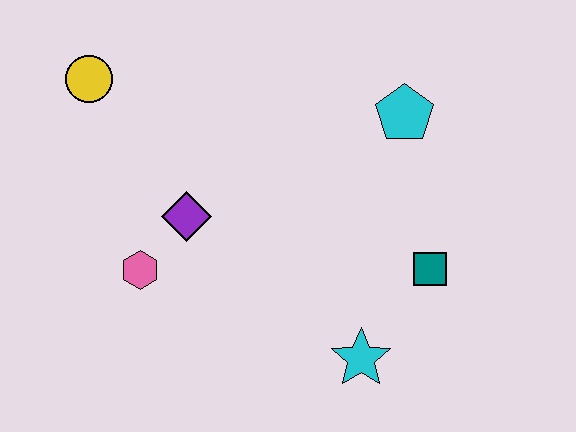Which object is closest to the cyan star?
The teal square is closest to the cyan star.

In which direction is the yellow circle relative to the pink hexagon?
The yellow circle is above the pink hexagon.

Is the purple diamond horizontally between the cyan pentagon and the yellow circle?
Yes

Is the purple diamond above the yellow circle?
No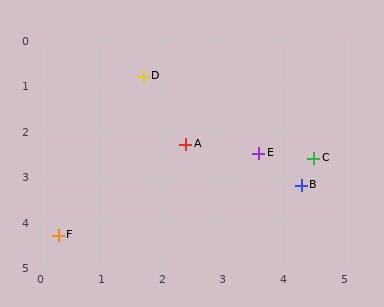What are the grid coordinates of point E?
Point E is at approximately (3.6, 2.5).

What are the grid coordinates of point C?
Point C is at approximately (4.5, 2.6).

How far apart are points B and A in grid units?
Points B and A are about 2.1 grid units apart.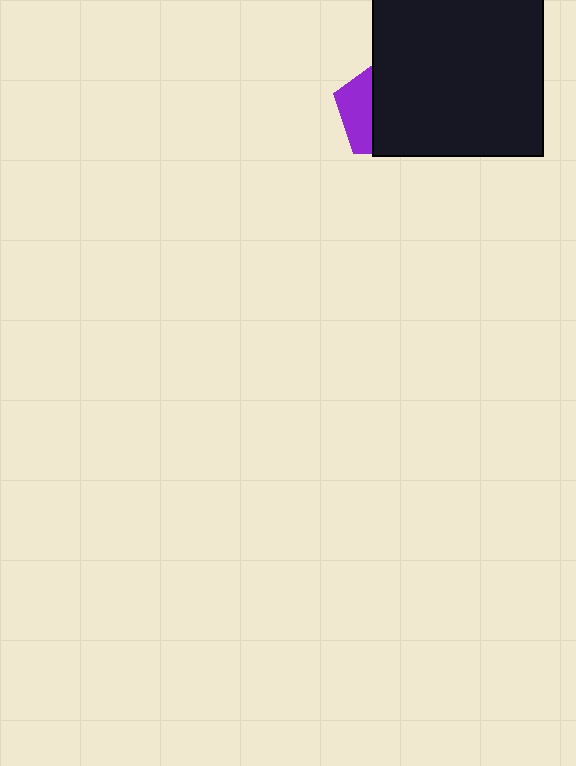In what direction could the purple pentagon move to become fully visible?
The purple pentagon could move left. That would shift it out from behind the black square entirely.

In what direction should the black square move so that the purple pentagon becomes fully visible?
The black square should move right. That is the shortest direction to clear the overlap and leave the purple pentagon fully visible.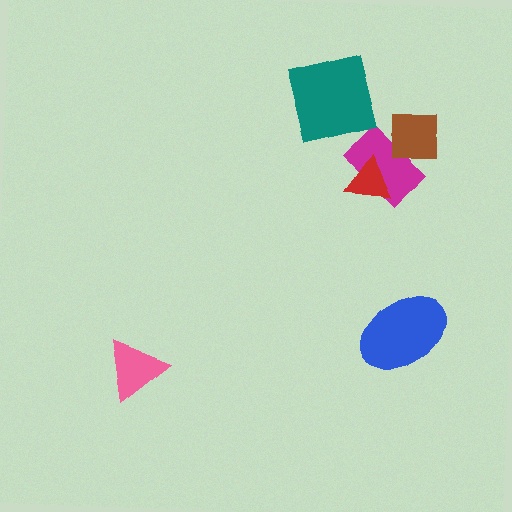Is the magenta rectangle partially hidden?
Yes, it is partially covered by another shape.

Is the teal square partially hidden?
No, no other shape covers it.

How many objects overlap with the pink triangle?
0 objects overlap with the pink triangle.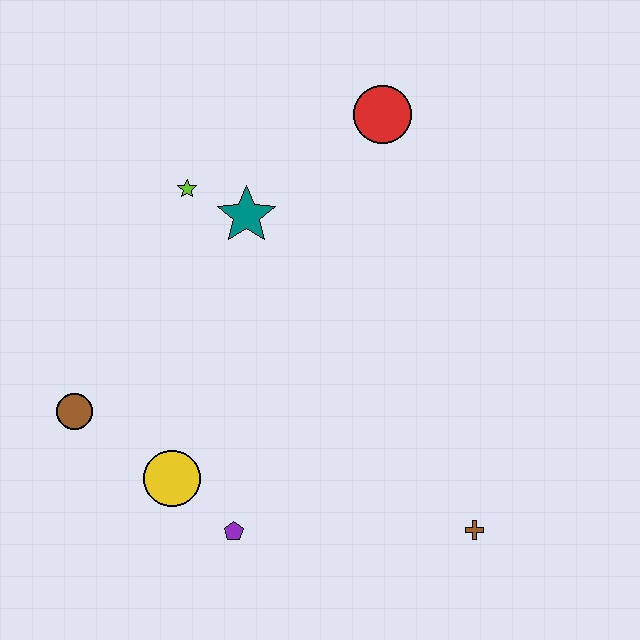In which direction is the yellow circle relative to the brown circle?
The yellow circle is to the right of the brown circle.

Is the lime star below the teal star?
No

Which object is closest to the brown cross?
The purple pentagon is closest to the brown cross.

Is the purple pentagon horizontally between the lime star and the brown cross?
Yes